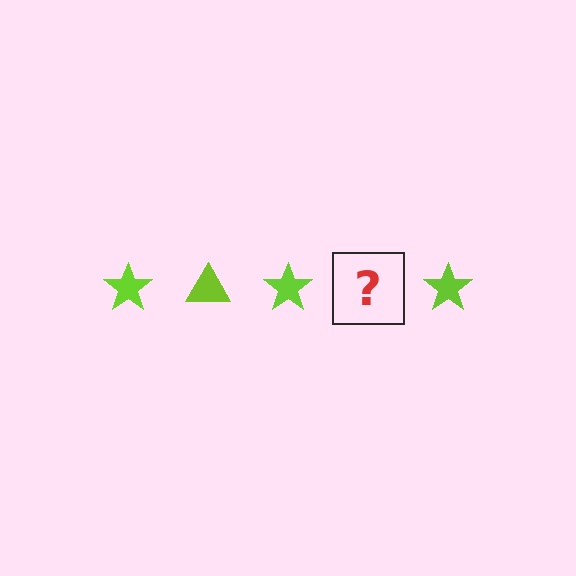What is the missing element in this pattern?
The missing element is a lime triangle.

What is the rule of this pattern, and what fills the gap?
The rule is that the pattern cycles through star, triangle shapes in lime. The gap should be filled with a lime triangle.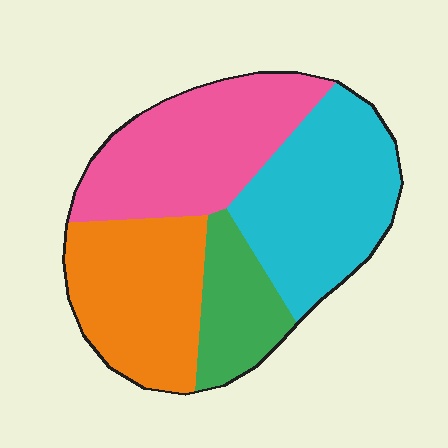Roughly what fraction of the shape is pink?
Pink takes up about one third (1/3) of the shape.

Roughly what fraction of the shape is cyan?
Cyan covers about 30% of the shape.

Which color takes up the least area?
Green, at roughly 15%.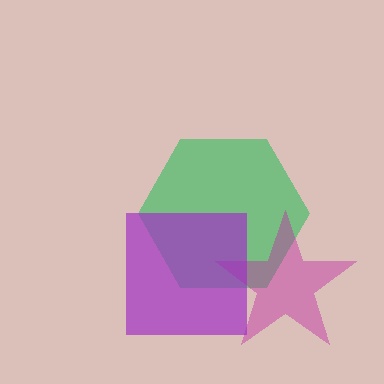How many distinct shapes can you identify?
There are 3 distinct shapes: a green hexagon, a magenta star, a purple square.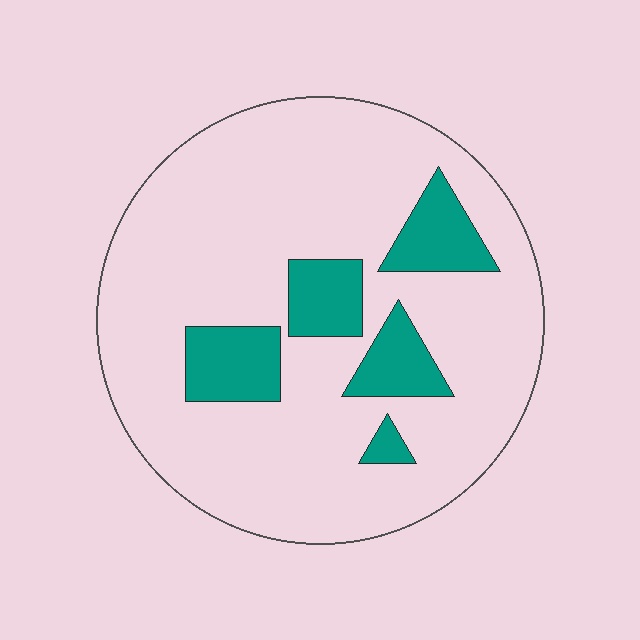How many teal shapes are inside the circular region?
5.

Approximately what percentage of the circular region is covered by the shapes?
Approximately 15%.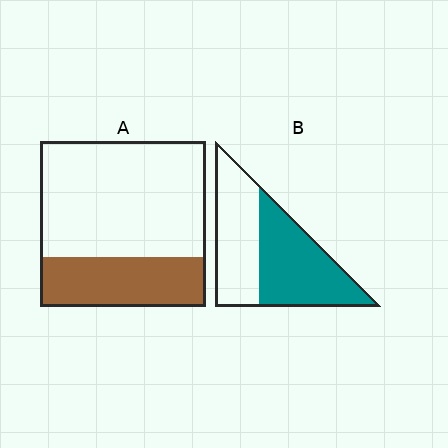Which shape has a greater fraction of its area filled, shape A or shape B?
Shape B.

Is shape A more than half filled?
No.